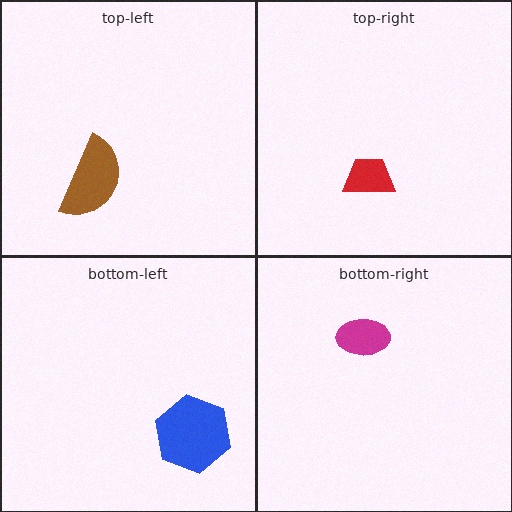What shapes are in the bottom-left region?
The blue hexagon.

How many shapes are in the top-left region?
1.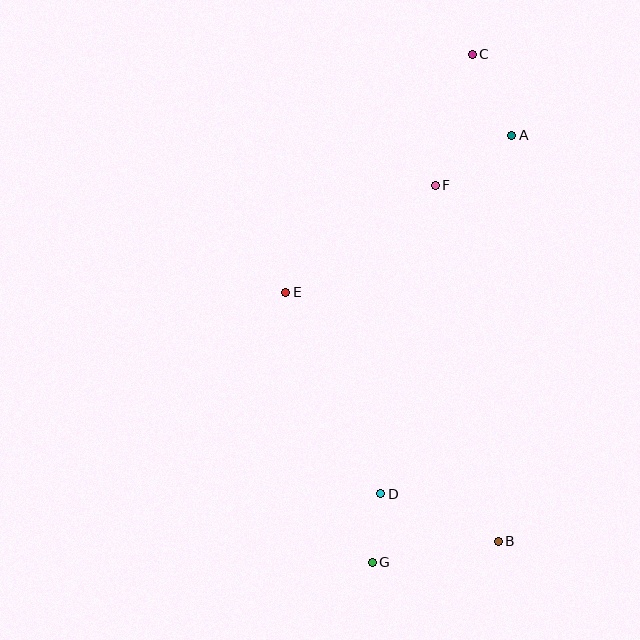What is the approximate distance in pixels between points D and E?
The distance between D and E is approximately 223 pixels.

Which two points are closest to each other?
Points D and G are closest to each other.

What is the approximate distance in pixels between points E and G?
The distance between E and G is approximately 283 pixels.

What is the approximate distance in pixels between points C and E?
The distance between C and E is approximately 302 pixels.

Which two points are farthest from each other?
Points C and G are farthest from each other.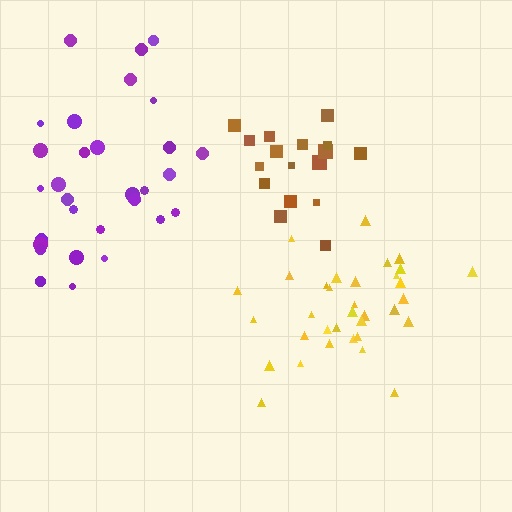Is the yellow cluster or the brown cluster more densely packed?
Yellow.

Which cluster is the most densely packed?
Yellow.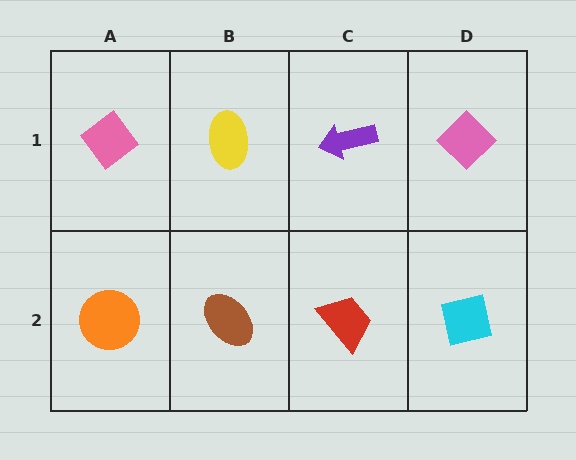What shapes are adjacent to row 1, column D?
A cyan square (row 2, column D), a purple arrow (row 1, column C).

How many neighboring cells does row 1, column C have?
3.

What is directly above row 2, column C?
A purple arrow.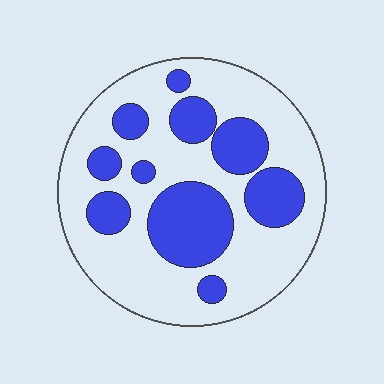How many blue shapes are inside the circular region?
10.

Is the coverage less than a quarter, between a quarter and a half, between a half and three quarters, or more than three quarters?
Between a quarter and a half.